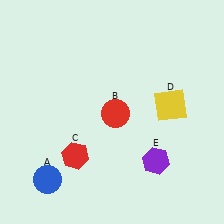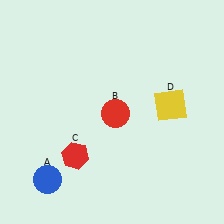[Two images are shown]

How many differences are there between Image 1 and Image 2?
There is 1 difference between the two images.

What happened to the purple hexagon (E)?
The purple hexagon (E) was removed in Image 2. It was in the bottom-right area of Image 1.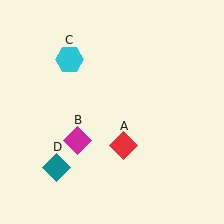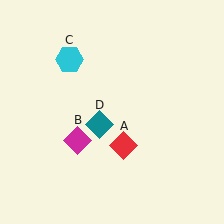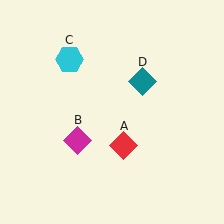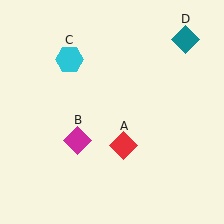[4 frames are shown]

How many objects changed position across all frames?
1 object changed position: teal diamond (object D).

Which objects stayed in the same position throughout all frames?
Red diamond (object A) and magenta diamond (object B) and cyan hexagon (object C) remained stationary.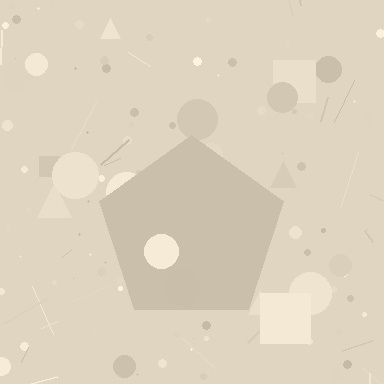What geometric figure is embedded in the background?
A pentagon is embedded in the background.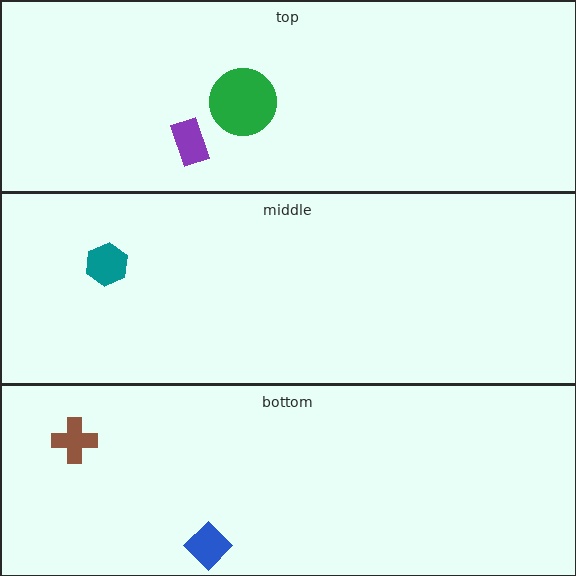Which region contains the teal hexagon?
The middle region.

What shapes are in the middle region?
The teal hexagon.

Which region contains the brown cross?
The bottom region.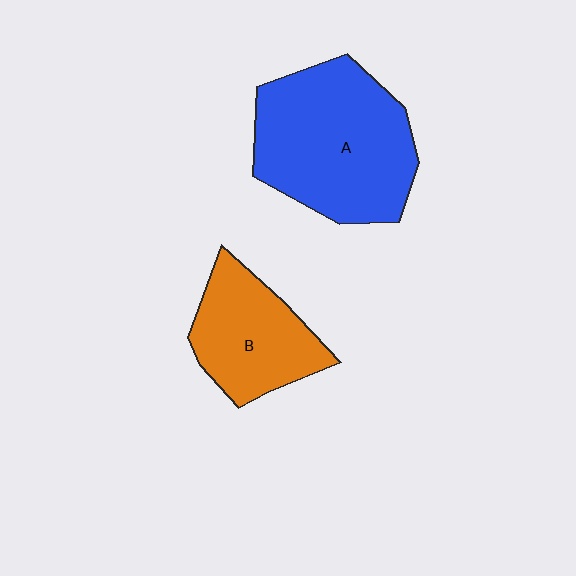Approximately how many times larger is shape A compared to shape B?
Approximately 1.7 times.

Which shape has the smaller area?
Shape B (orange).